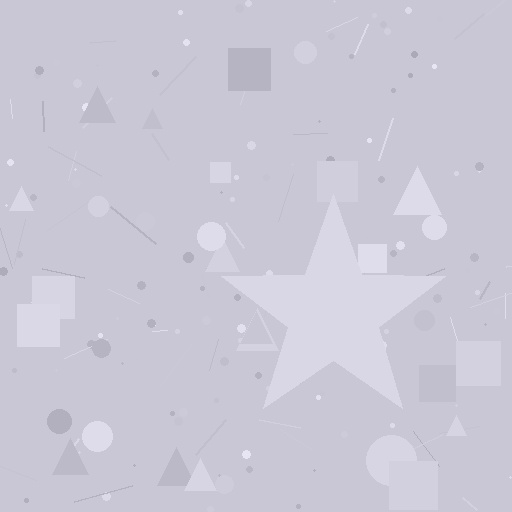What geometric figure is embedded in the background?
A star is embedded in the background.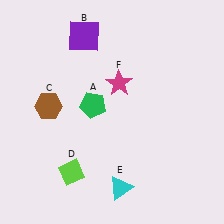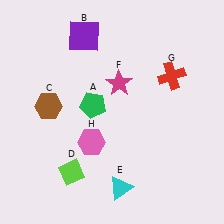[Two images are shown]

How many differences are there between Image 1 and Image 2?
There are 2 differences between the two images.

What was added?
A red cross (G), a pink hexagon (H) were added in Image 2.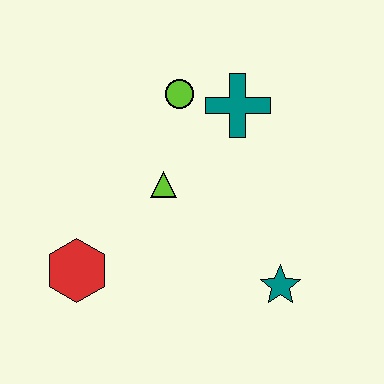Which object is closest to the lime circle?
The teal cross is closest to the lime circle.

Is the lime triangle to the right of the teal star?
No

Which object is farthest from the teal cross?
The red hexagon is farthest from the teal cross.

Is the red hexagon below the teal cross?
Yes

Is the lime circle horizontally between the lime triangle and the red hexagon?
No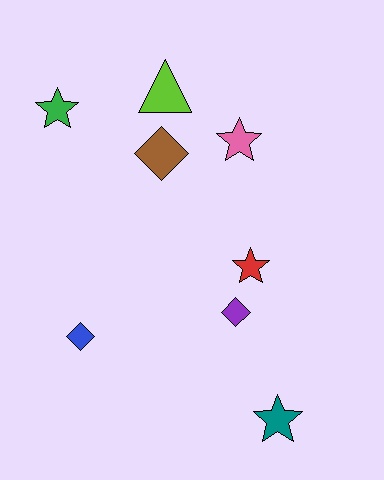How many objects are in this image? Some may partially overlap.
There are 8 objects.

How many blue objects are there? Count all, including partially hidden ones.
There is 1 blue object.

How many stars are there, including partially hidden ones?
There are 4 stars.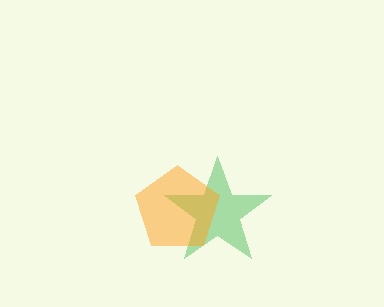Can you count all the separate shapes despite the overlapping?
Yes, there are 2 separate shapes.